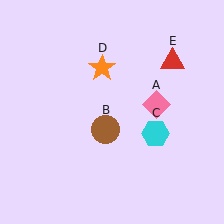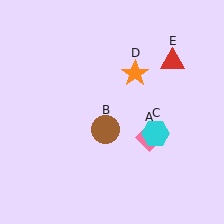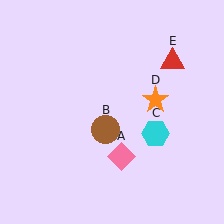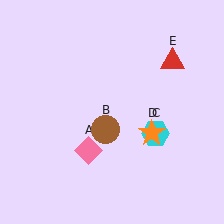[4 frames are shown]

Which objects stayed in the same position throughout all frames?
Brown circle (object B) and cyan hexagon (object C) and red triangle (object E) remained stationary.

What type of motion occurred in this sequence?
The pink diamond (object A), orange star (object D) rotated clockwise around the center of the scene.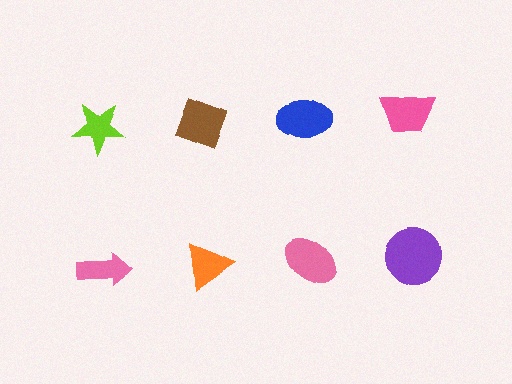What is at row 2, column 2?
An orange triangle.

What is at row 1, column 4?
A pink trapezoid.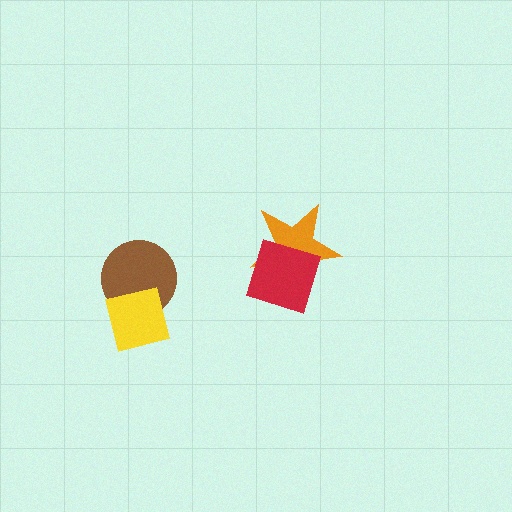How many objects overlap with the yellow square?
1 object overlaps with the yellow square.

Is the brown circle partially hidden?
Yes, it is partially covered by another shape.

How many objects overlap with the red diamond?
1 object overlaps with the red diamond.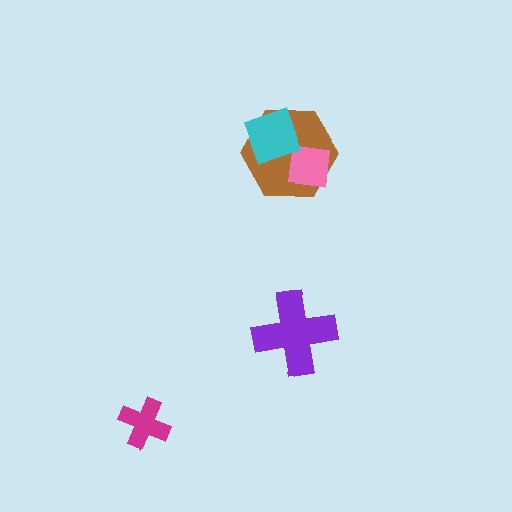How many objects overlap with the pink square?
2 objects overlap with the pink square.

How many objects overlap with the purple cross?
0 objects overlap with the purple cross.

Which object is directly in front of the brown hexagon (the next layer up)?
The pink square is directly in front of the brown hexagon.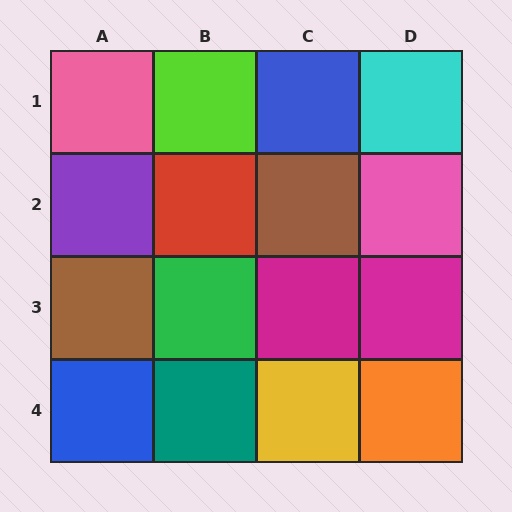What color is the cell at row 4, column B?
Teal.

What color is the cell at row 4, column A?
Blue.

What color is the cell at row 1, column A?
Pink.